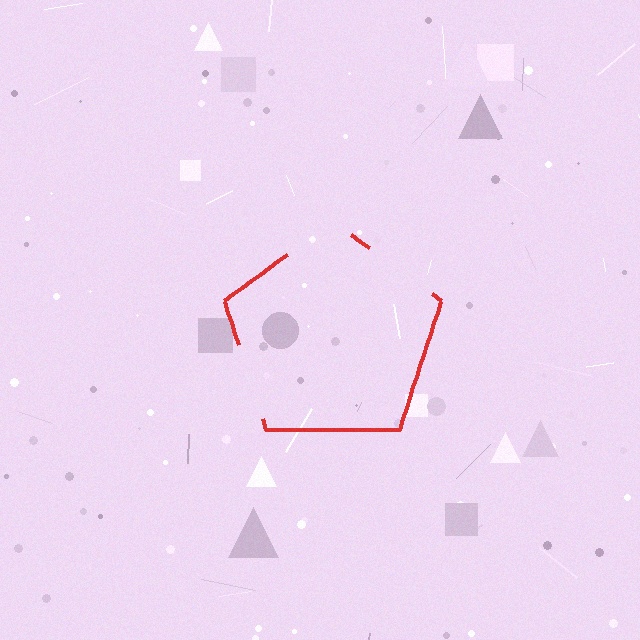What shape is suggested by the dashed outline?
The dashed outline suggests a pentagon.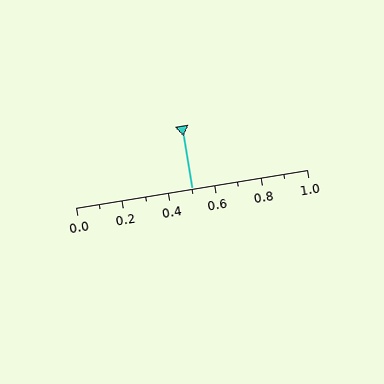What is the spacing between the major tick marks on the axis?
The major ticks are spaced 0.2 apart.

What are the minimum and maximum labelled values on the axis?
The axis runs from 0.0 to 1.0.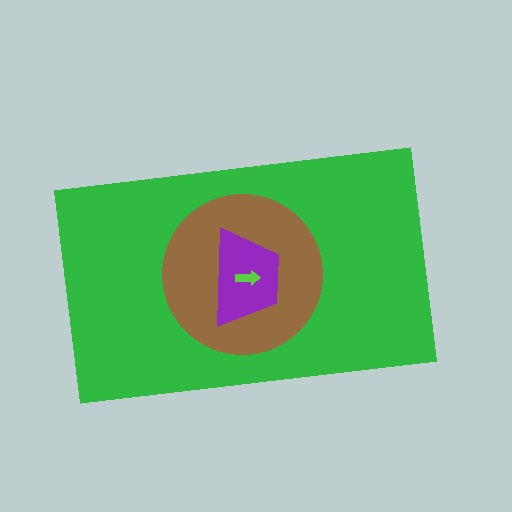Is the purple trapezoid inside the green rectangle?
Yes.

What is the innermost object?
The lime arrow.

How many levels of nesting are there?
4.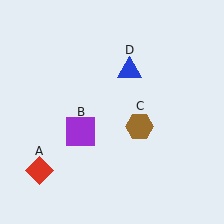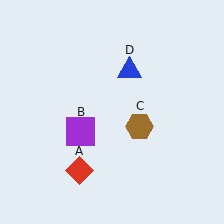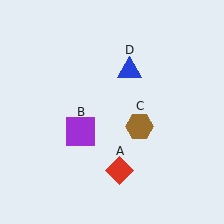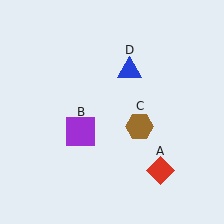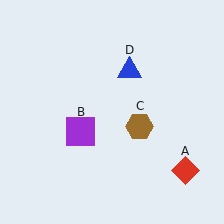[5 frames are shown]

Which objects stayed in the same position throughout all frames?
Purple square (object B) and brown hexagon (object C) and blue triangle (object D) remained stationary.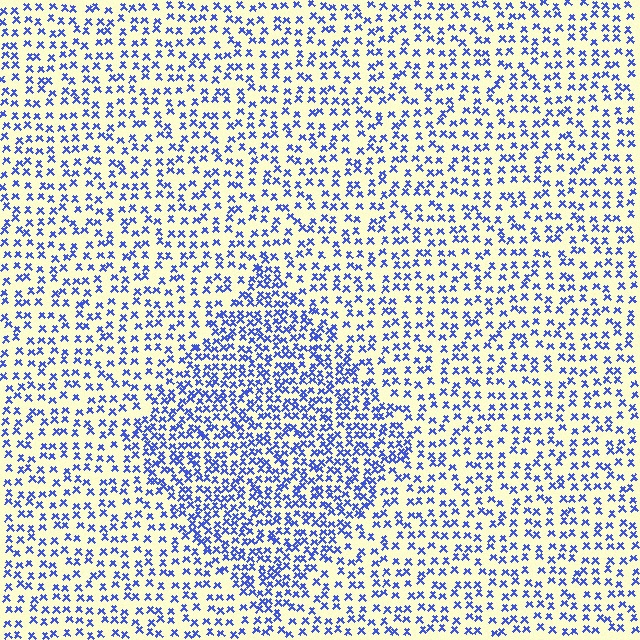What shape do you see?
I see a diamond.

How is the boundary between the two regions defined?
The boundary is defined by a change in element density (approximately 1.8x ratio). All elements are the same color, size, and shape.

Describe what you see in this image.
The image contains small blue elements arranged at two different densities. A diamond-shaped region is visible where the elements are more densely packed than the surrounding area.